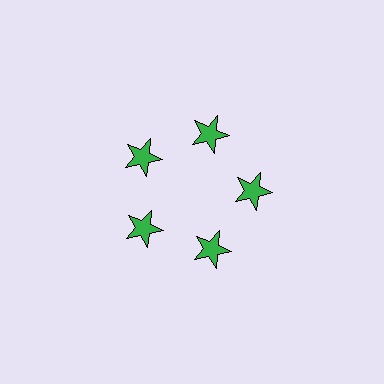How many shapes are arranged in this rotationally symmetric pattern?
There are 5 shapes, arranged in 5 groups of 1.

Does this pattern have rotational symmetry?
Yes, this pattern has 5-fold rotational symmetry. It looks the same after rotating 72 degrees around the center.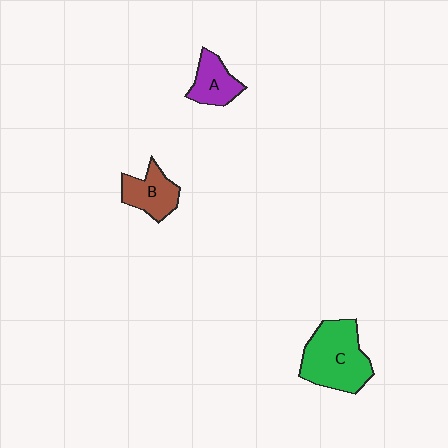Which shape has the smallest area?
Shape A (purple).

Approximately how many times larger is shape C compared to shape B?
Approximately 1.8 times.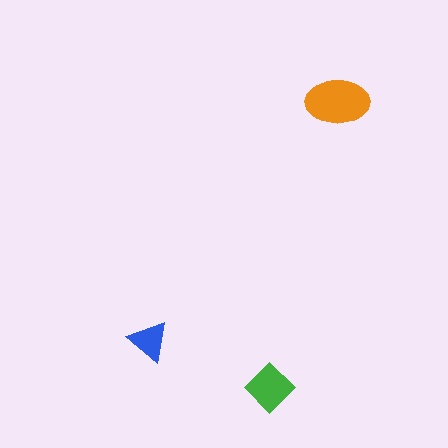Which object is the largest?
The orange ellipse.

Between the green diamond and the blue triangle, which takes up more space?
The green diamond.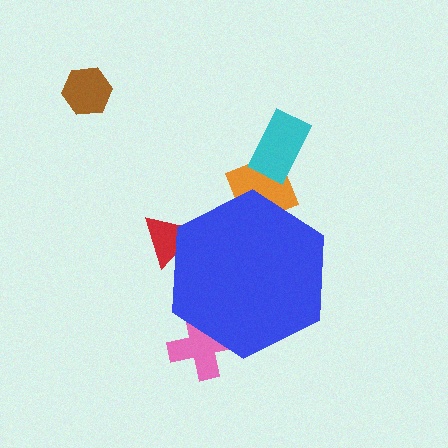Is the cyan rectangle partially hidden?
No, the cyan rectangle is fully visible.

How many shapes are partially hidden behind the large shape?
3 shapes are partially hidden.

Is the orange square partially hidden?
Yes, the orange square is partially hidden behind the blue hexagon.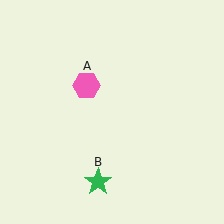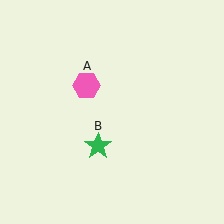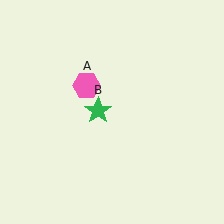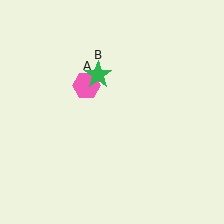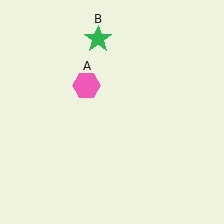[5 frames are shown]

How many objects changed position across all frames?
1 object changed position: green star (object B).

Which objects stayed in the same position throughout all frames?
Pink hexagon (object A) remained stationary.